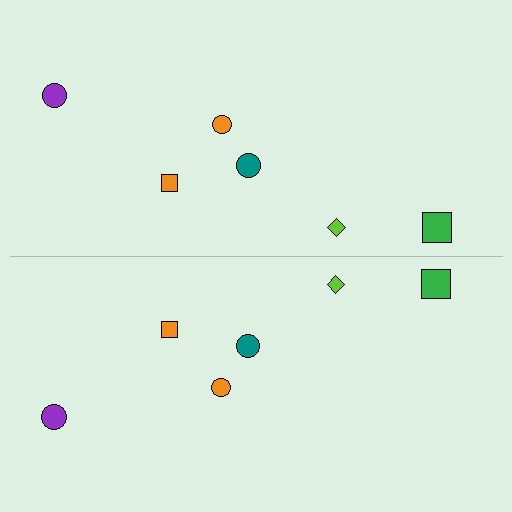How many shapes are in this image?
There are 12 shapes in this image.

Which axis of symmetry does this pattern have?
The pattern has a horizontal axis of symmetry running through the center of the image.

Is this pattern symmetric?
Yes, this pattern has bilateral (reflection) symmetry.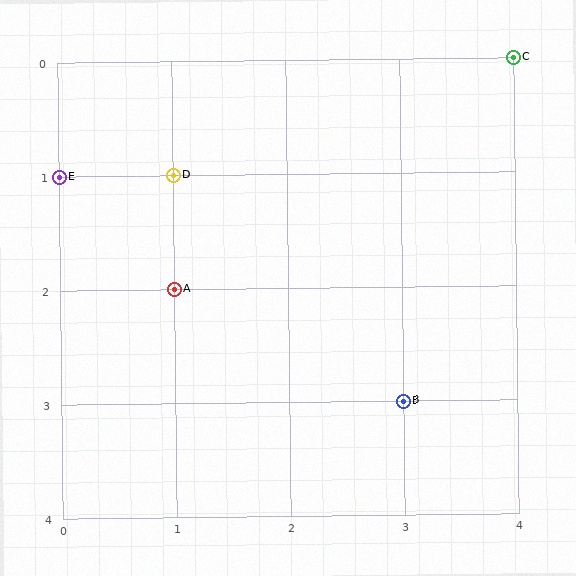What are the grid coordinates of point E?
Point E is at grid coordinates (0, 1).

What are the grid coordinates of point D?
Point D is at grid coordinates (1, 1).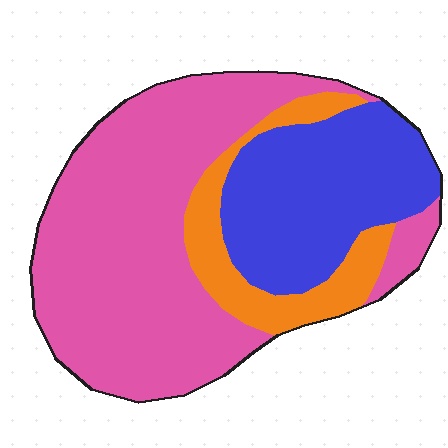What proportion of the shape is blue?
Blue takes up between a quarter and a half of the shape.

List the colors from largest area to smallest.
From largest to smallest: pink, blue, orange.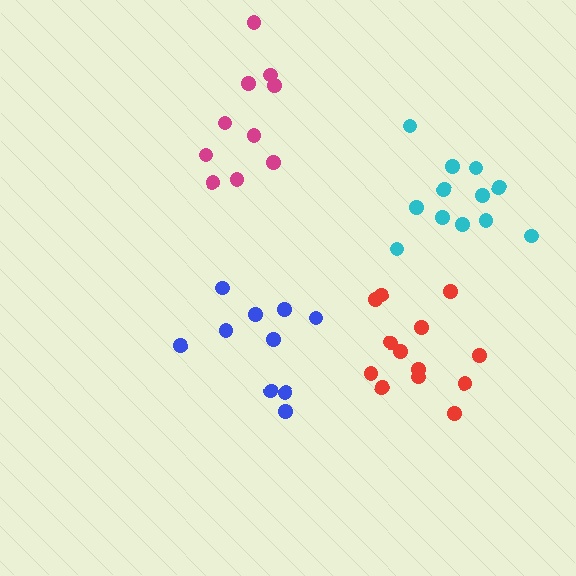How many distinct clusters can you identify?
There are 4 distinct clusters.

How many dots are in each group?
Group 1: 13 dots, Group 2: 10 dots, Group 3: 10 dots, Group 4: 13 dots (46 total).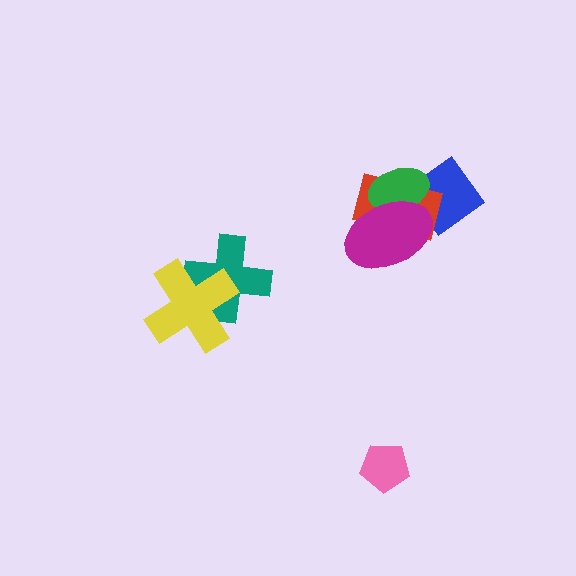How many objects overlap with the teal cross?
1 object overlaps with the teal cross.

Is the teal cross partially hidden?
Yes, it is partially covered by another shape.